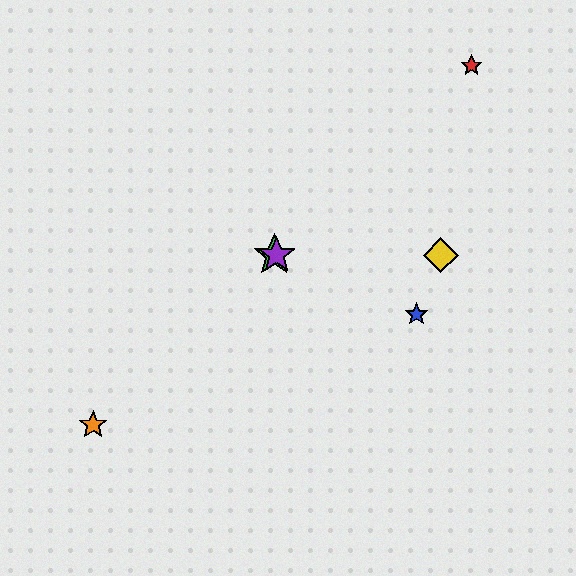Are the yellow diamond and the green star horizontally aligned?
Yes, both are at y≈255.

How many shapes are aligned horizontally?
3 shapes (the green star, the yellow diamond, the purple star) are aligned horizontally.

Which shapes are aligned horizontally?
The green star, the yellow diamond, the purple star are aligned horizontally.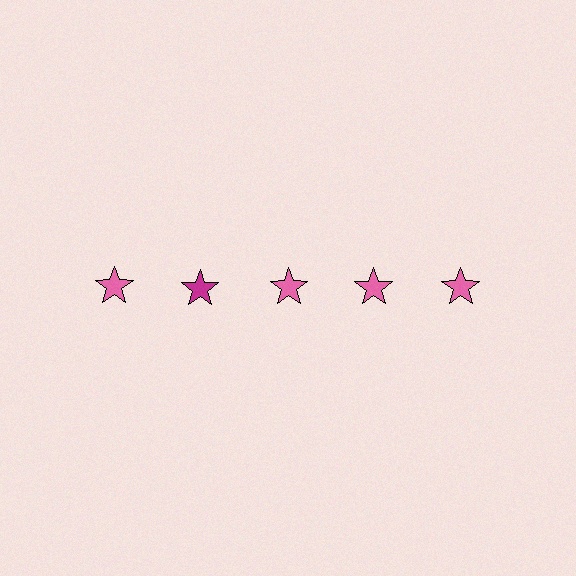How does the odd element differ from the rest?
It has a different color: magenta instead of pink.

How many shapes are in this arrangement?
There are 5 shapes arranged in a grid pattern.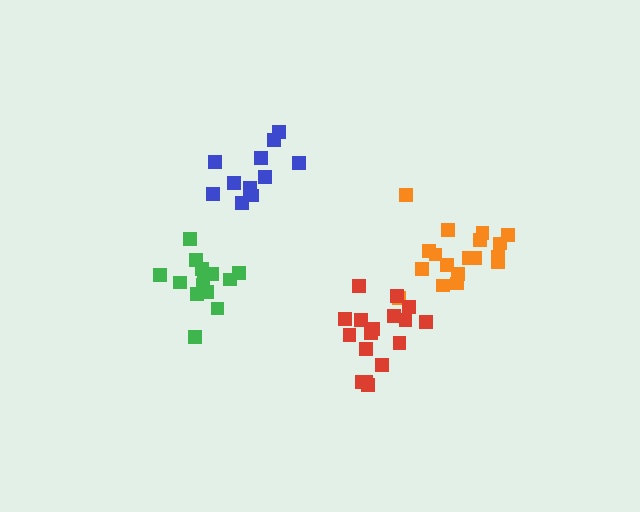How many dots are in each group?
Group 1: 12 dots, Group 2: 18 dots, Group 3: 14 dots, Group 4: 17 dots (61 total).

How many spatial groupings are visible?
There are 4 spatial groupings.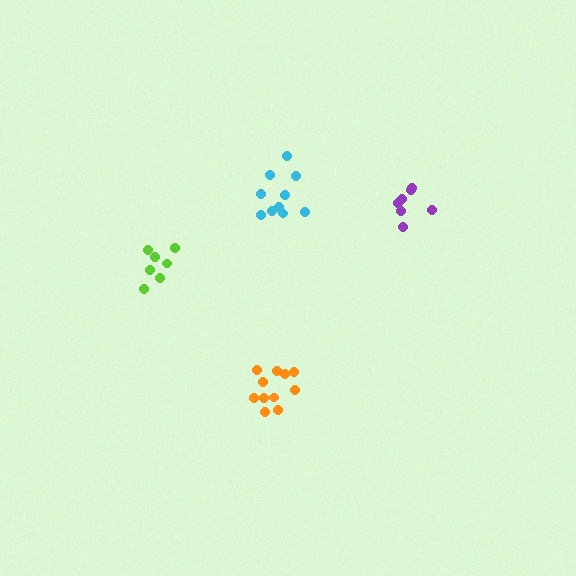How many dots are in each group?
Group 1: 8 dots, Group 2: 7 dots, Group 3: 11 dots, Group 4: 10 dots (36 total).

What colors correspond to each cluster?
The clusters are colored: purple, lime, orange, cyan.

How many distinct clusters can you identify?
There are 4 distinct clusters.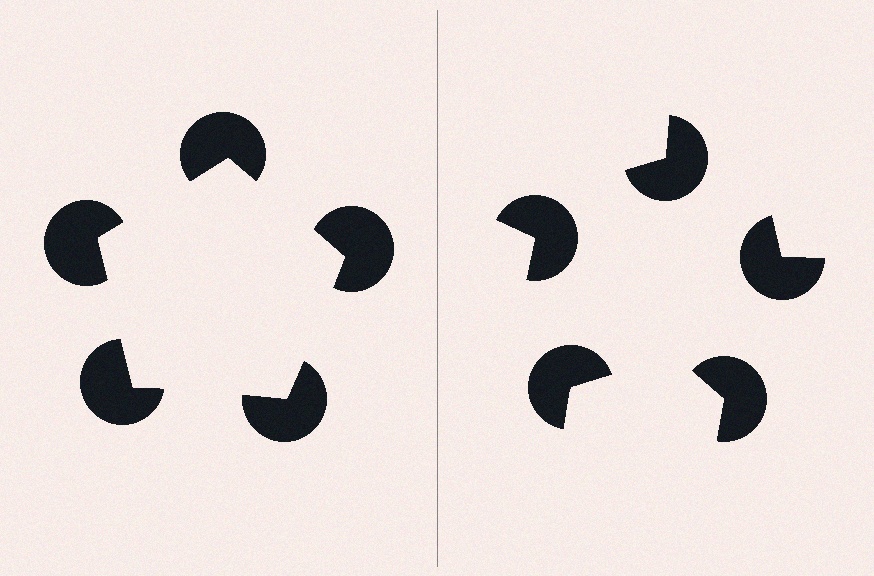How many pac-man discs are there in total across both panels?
10 — 5 on each side.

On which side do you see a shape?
An illusory pentagon appears on the left side. On the right side the wedge cuts are rotated, so no coherent shape forms.